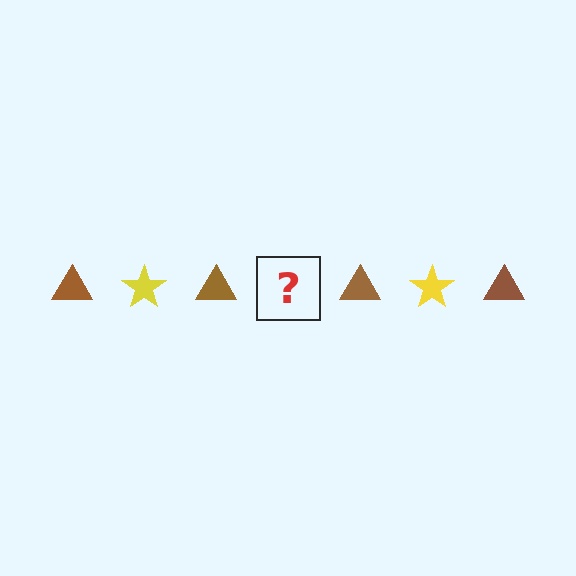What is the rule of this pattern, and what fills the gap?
The rule is that the pattern alternates between brown triangle and yellow star. The gap should be filled with a yellow star.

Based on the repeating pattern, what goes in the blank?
The blank should be a yellow star.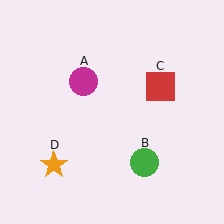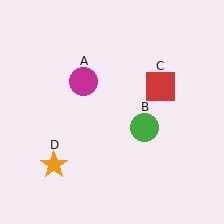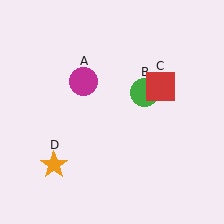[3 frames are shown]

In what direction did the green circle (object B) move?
The green circle (object B) moved up.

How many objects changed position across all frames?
1 object changed position: green circle (object B).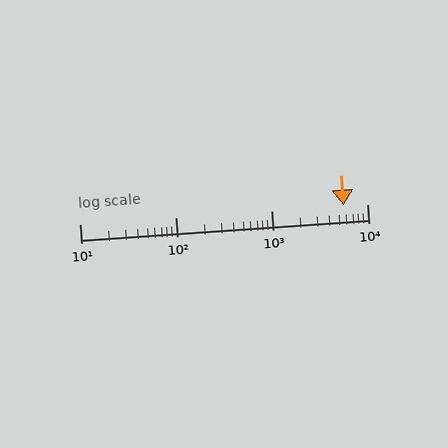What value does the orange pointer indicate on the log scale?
The pointer indicates approximately 5700.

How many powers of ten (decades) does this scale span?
The scale spans 3 decades, from 10 to 10000.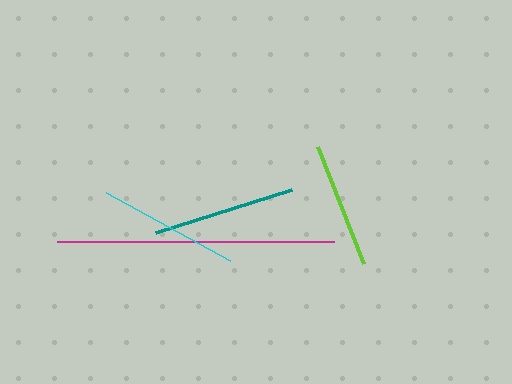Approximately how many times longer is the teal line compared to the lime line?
The teal line is approximately 1.1 times the length of the lime line.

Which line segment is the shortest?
The lime line is the shortest at approximately 126 pixels.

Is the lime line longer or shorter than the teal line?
The teal line is longer than the lime line.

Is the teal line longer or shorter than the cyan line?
The teal line is longer than the cyan line.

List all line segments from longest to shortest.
From longest to shortest: magenta, teal, cyan, lime.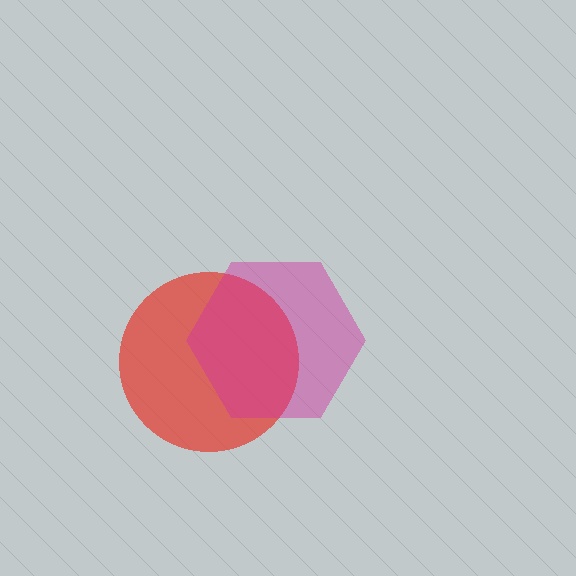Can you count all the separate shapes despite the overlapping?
Yes, there are 2 separate shapes.